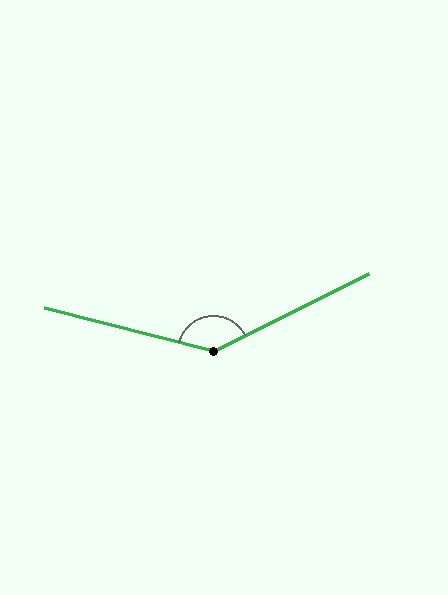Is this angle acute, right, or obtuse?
It is obtuse.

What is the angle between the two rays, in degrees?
Approximately 139 degrees.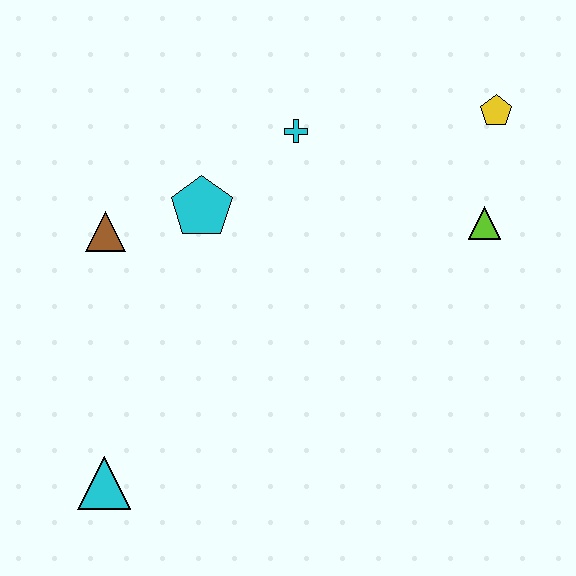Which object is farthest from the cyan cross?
The cyan triangle is farthest from the cyan cross.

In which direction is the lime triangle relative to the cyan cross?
The lime triangle is to the right of the cyan cross.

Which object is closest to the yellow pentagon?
The lime triangle is closest to the yellow pentagon.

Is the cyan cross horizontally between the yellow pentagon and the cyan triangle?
Yes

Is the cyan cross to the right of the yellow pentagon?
No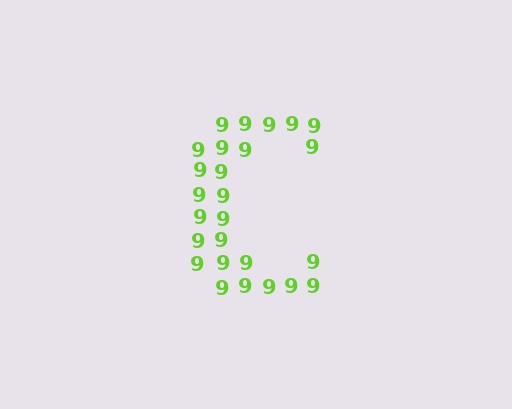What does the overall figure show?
The overall figure shows the letter C.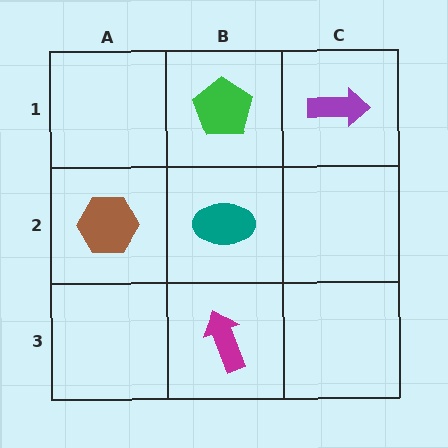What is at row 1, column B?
A green pentagon.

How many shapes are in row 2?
2 shapes.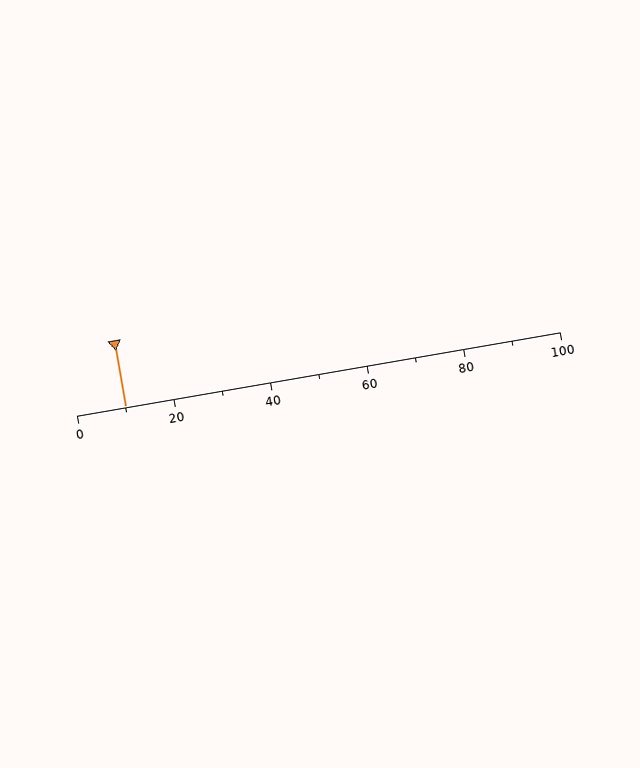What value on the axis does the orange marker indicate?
The marker indicates approximately 10.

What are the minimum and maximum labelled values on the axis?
The axis runs from 0 to 100.